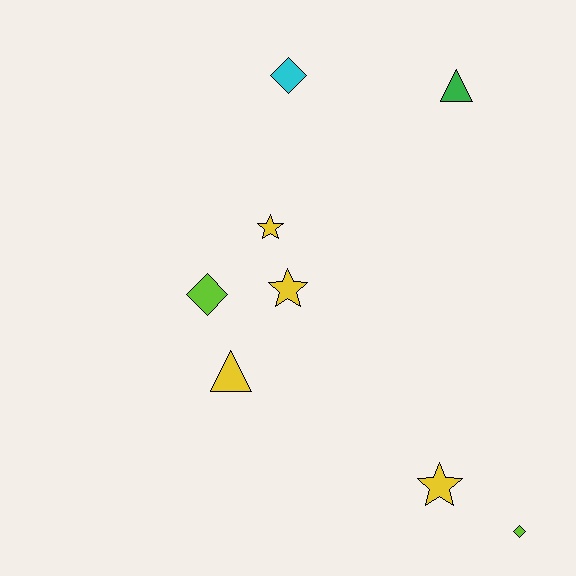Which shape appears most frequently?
Diamond, with 3 objects.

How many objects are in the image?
There are 8 objects.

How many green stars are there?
There are no green stars.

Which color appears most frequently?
Yellow, with 4 objects.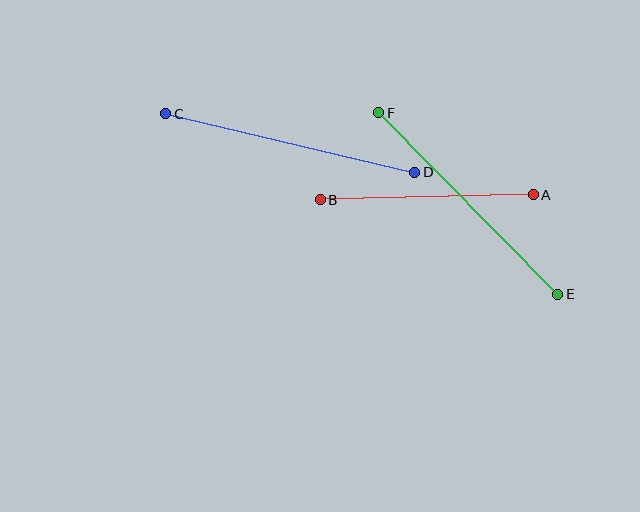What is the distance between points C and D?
The distance is approximately 256 pixels.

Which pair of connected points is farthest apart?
Points C and D are farthest apart.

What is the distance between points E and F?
The distance is approximately 255 pixels.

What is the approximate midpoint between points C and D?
The midpoint is at approximately (290, 143) pixels.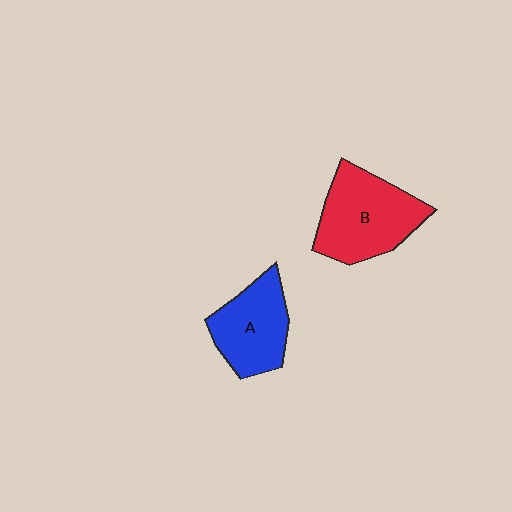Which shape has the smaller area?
Shape A (blue).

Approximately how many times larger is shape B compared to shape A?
Approximately 1.3 times.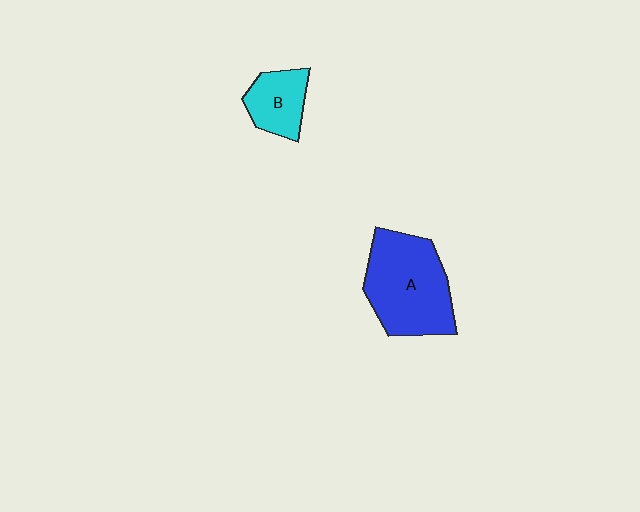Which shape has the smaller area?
Shape B (cyan).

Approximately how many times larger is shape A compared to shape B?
Approximately 2.2 times.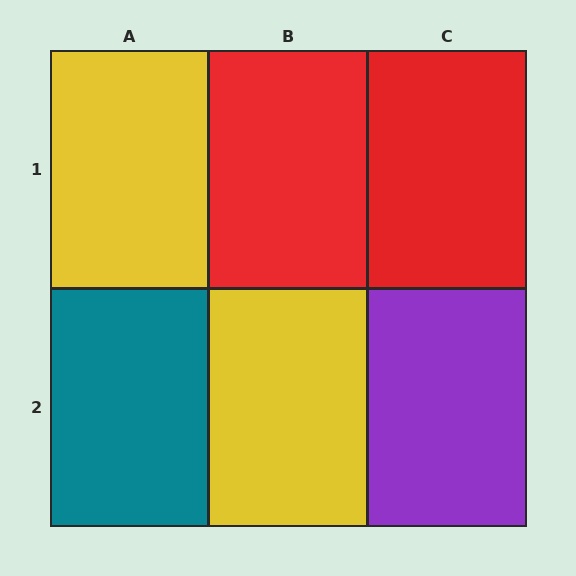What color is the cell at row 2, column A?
Teal.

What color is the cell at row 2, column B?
Yellow.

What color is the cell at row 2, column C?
Purple.